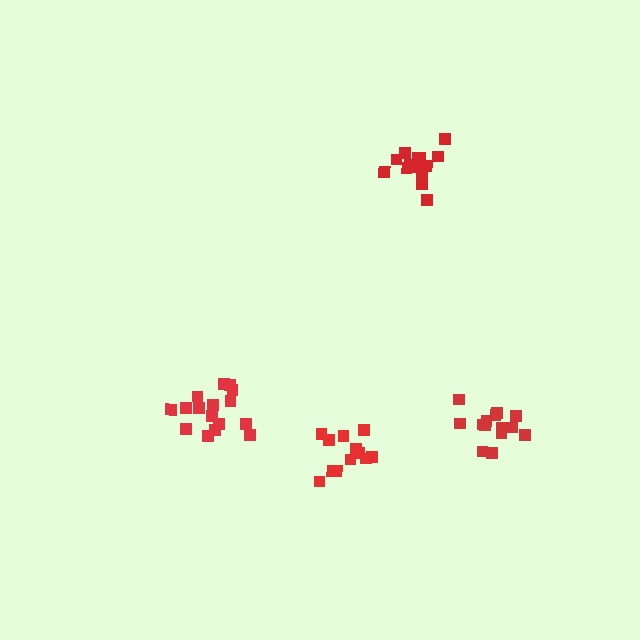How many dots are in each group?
Group 1: 16 dots, Group 2: 12 dots, Group 3: 14 dots, Group 4: 15 dots (57 total).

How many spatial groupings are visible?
There are 4 spatial groupings.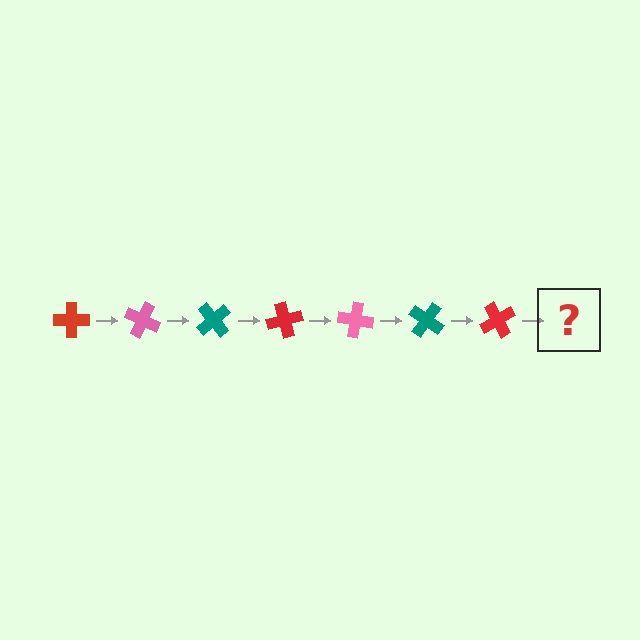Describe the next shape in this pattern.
It should be a pink cross, rotated 175 degrees from the start.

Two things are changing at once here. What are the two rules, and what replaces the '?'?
The two rules are that it rotates 25 degrees each step and the color cycles through red, pink, and teal. The '?' should be a pink cross, rotated 175 degrees from the start.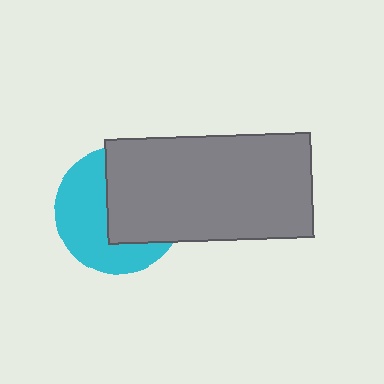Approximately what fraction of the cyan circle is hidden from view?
Roughly 50% of the cyan circle is hidden behind the gray rectangle.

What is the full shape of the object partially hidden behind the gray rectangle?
The partially hidden object is a cyan circle.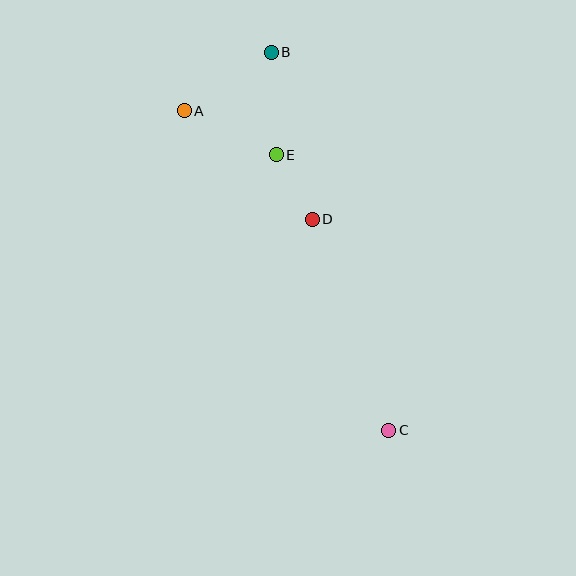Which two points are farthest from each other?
Points B and C are farthest from each other.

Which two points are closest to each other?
Points D and E are closest to each other.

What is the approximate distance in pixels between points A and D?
The distance between A and D is approximately 168 pixels.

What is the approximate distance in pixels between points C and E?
The distance between C and E is approximately 298 pixels.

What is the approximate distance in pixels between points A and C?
The distance between A and C is approximately 379 pixels.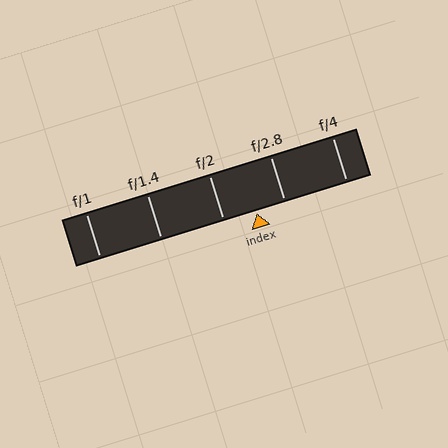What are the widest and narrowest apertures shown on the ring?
The widest aperture shown is f/1 and the narrowest is f/4.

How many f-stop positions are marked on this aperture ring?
There are 5 f-stop positions marked.